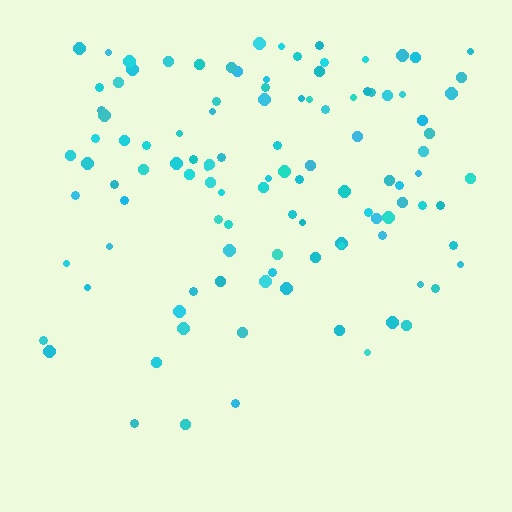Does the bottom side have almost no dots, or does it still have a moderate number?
Still a moderate number, just noticeably fewer than the top.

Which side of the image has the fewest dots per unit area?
The bottom.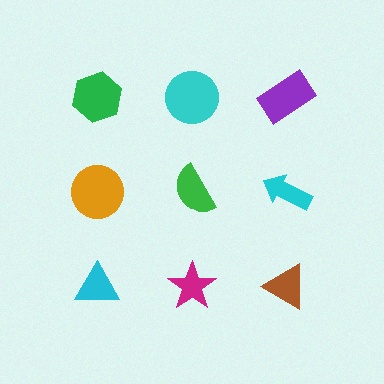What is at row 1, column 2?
A cyan circle.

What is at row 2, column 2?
A green semicircle.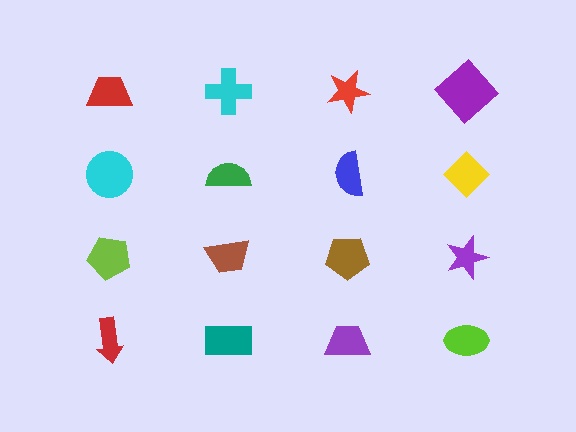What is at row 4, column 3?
A purple trapezoid.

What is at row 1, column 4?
A purple diamond.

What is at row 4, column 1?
A red arrow.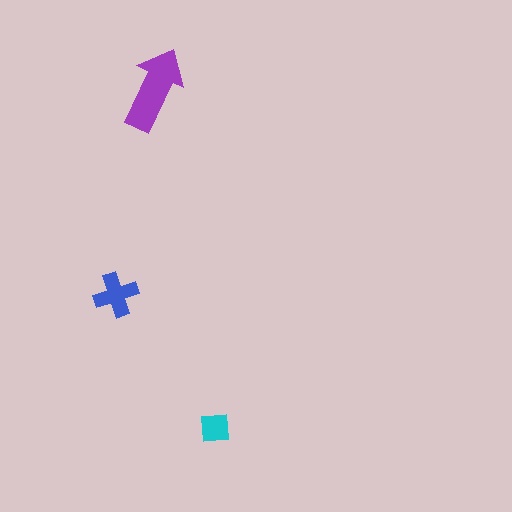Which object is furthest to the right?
The cyan square is rightmost.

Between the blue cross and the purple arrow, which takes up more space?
The purple arrow.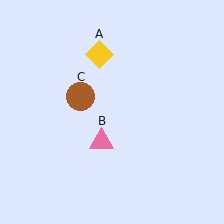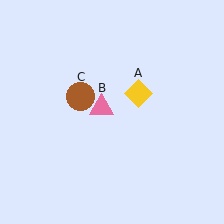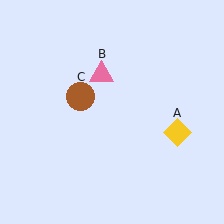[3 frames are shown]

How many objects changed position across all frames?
2 objects changed position: yellow diamond (object A), pink triangle (object B).